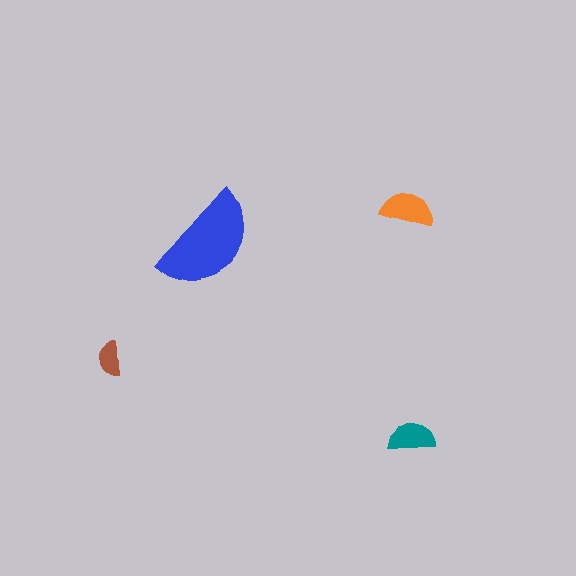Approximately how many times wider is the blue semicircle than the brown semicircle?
About 3 times wider.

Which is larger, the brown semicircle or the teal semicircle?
The teal one.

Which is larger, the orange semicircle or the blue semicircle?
The blue one.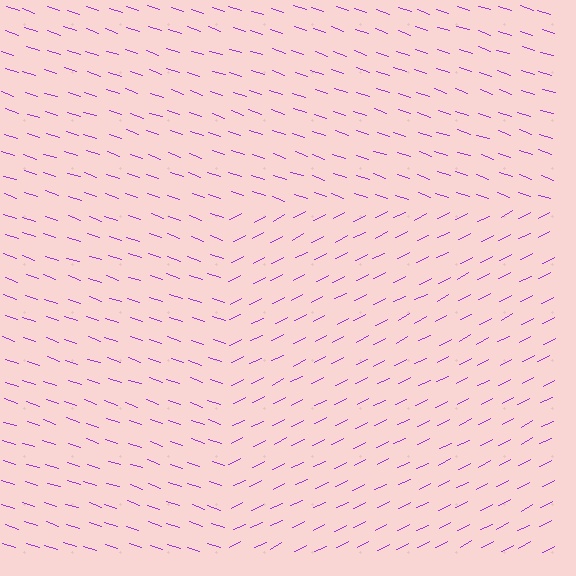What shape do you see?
I see a rectangle.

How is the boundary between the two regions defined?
The boundary is defined purely by a change in line orientation (approximately 45 degrees difference). All lines are the same color and thickness.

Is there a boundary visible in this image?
Yes, there is a texture boundary formed by a change in line orientation.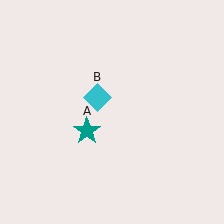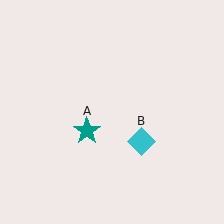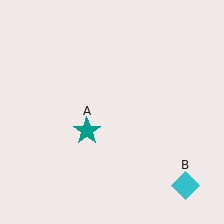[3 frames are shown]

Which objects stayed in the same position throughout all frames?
Teal star (object A) remained stationary.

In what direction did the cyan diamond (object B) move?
The cyan diamond (object B) moved down and to the right.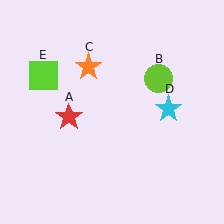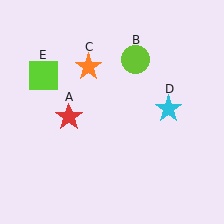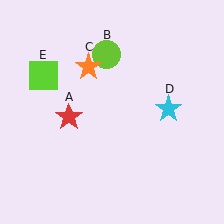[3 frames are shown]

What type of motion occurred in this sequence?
The lime circle (object B) rotated counterclockwise around the center of the scene.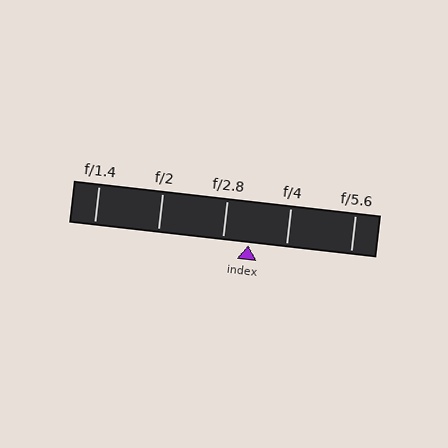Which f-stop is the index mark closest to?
The index mark is closest to f/2.8.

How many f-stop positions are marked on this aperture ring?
There are 5 f-stop positions marked.